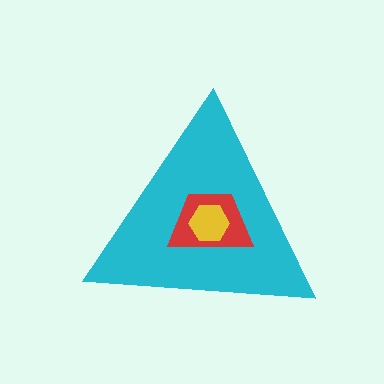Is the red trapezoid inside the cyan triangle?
Yes.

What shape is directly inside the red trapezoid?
The yellow hexagon.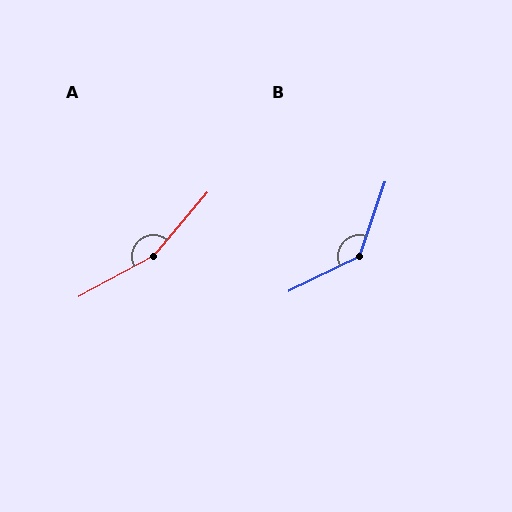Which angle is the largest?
A, at approximately 158 degrees.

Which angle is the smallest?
B, at approximately 135 degrees.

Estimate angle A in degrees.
Approximately 158 degrees.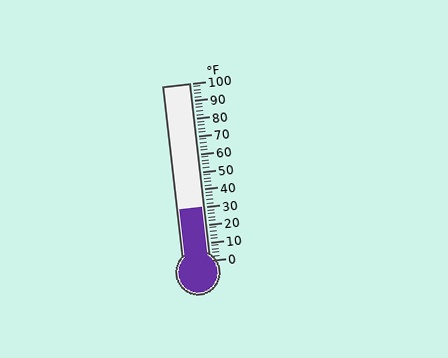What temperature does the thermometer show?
The thermometer shows approximately 30°F.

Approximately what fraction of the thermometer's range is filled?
The thermometer is filled to approximately 30% of its range.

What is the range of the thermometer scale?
The thermometer scale ranges from 0°F to 100°F.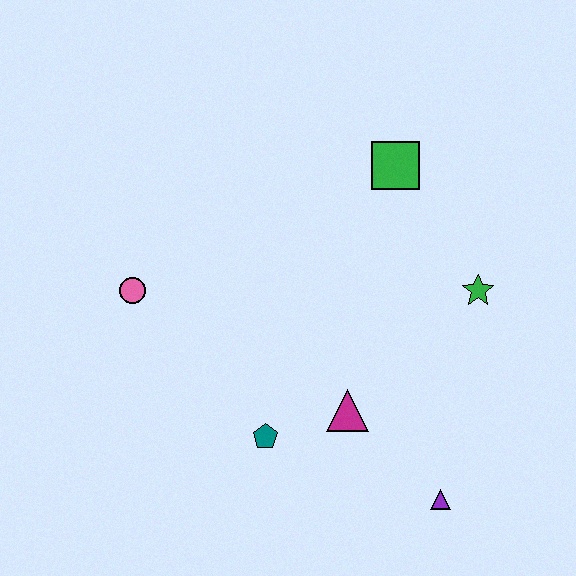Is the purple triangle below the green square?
Yes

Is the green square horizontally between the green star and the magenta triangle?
Yes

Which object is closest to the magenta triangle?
The teal pentagon is closest to the magenta triangle.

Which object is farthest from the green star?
The pink circle is farthest from the green star.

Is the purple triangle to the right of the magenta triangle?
Yes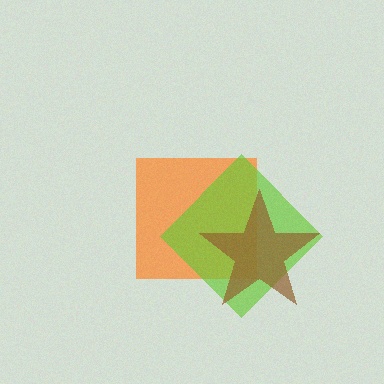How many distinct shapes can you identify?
There are 3 distinct shapes: an orange square, a lime diamond, a brown star.